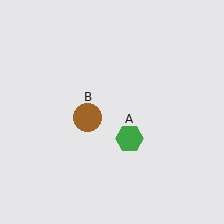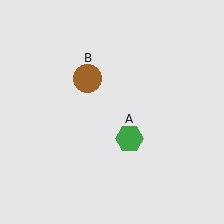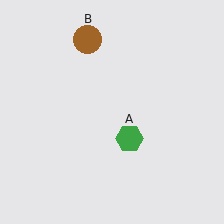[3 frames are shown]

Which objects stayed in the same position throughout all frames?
Green hexagon (object A) remained stationary.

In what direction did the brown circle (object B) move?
The brown circle (object B) moved up.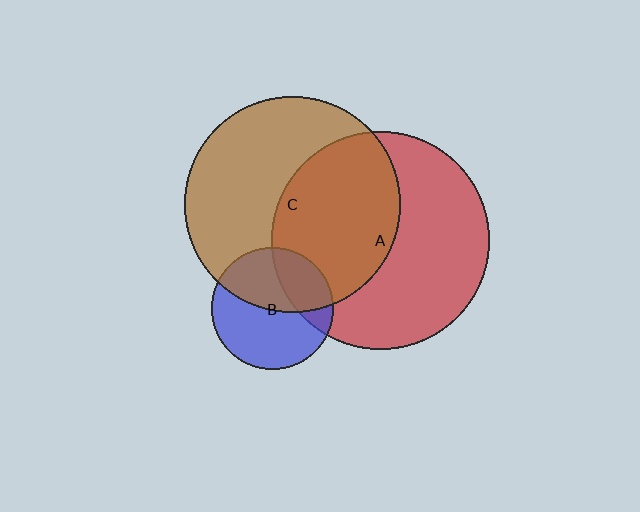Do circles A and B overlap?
Yes.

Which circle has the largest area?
Circle A (red).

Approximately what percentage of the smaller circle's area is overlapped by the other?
Approximately 25%.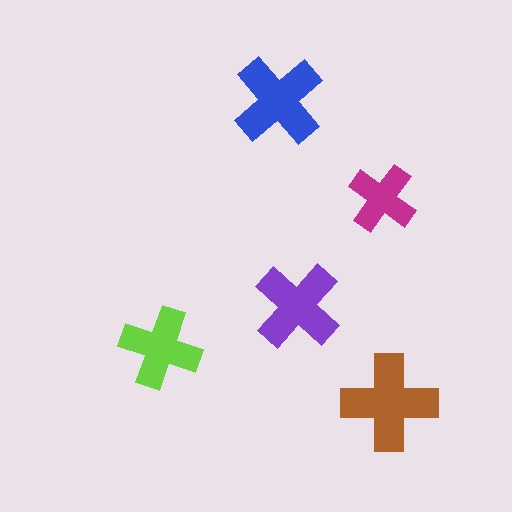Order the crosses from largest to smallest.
the brown one, the blue one, the purple one, the lime one, the magenta one.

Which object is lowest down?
The brown cross is bottommost.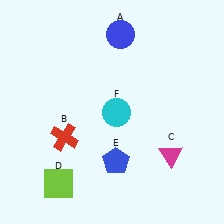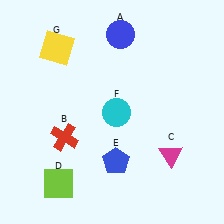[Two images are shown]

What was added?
A yellow square (G) was added in Image 2.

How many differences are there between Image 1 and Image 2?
There is 1 difference between the two images.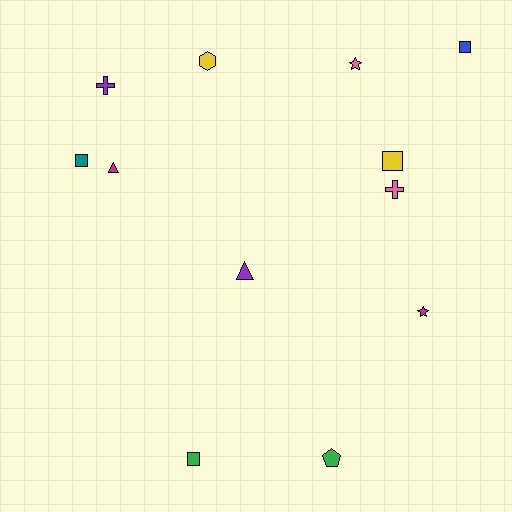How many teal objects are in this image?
There is 1 teal object.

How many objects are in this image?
There are 12 objects.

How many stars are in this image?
There are 2 stars.